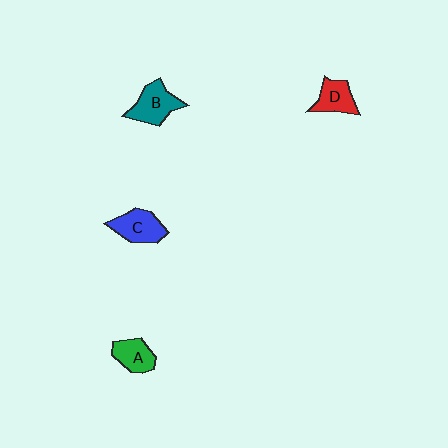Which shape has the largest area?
Shape B (teal).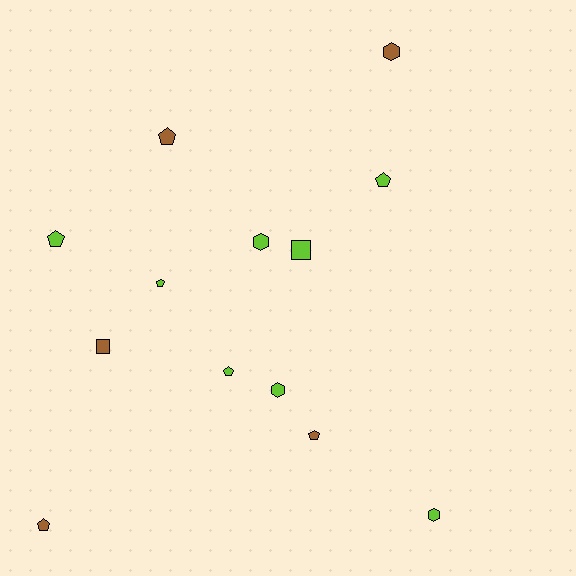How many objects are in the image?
There are 13 objects.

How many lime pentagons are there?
There are 4 lime pentagons.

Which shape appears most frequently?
Pentagon, with 7 objects.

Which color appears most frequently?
Lime, with 8 objects.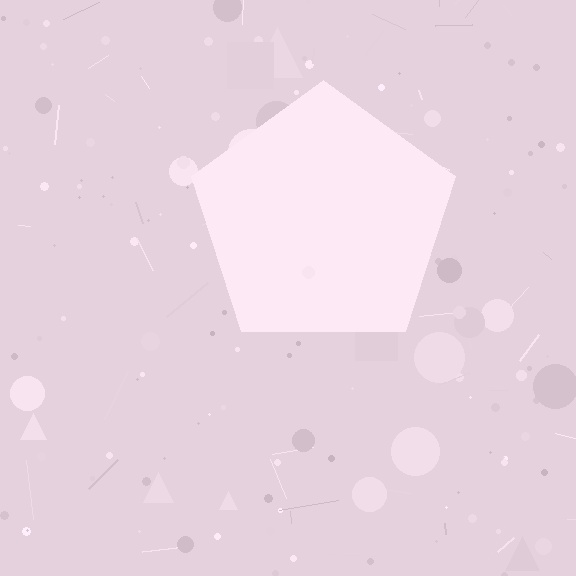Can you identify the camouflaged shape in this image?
The camouflaged shape is a pentagon.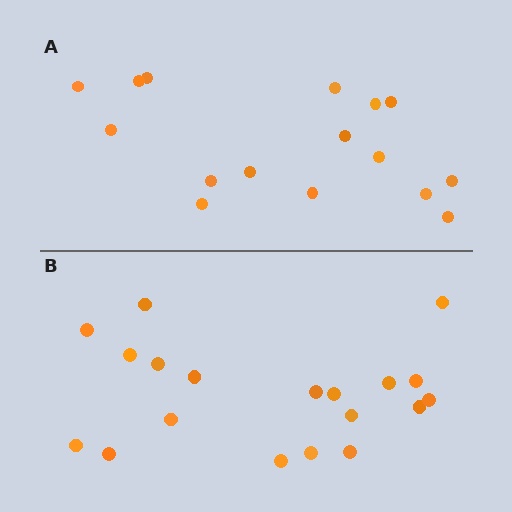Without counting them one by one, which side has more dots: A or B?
Region B (the bottom region) has more dots.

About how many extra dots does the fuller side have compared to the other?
Region B has just a few more — roughly 2 or 3 more dots than region A.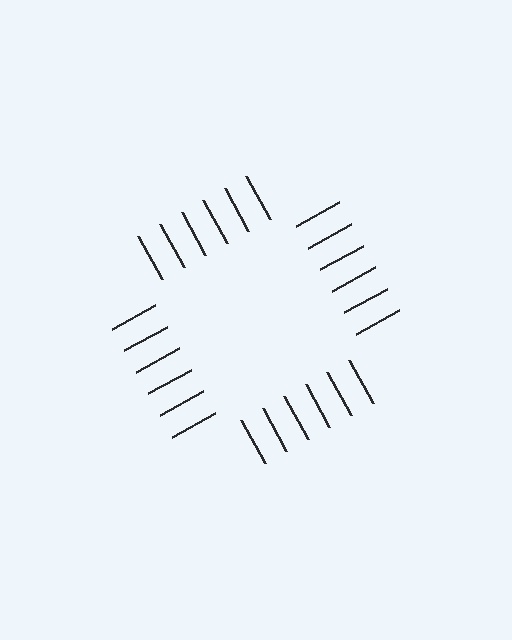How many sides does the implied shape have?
4 sides — the line-ends trace a square.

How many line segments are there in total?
24 — 6 along each of the 4 edges.